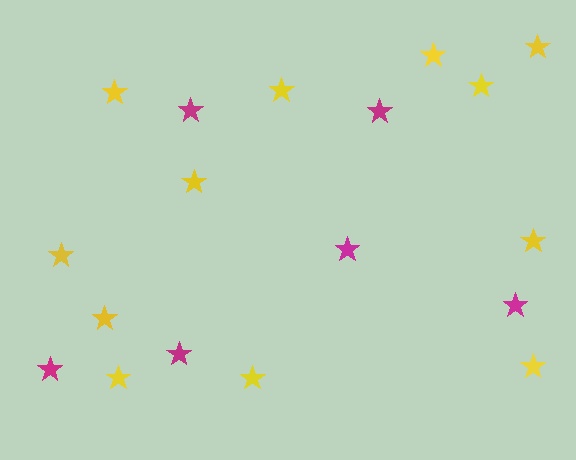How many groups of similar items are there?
There are 2 groups: one group of magenta stars (6) and one group of yellow stars (12).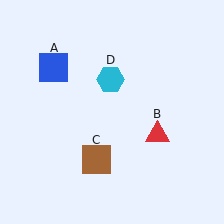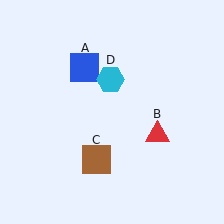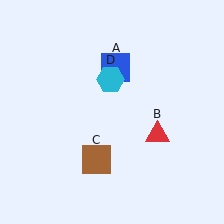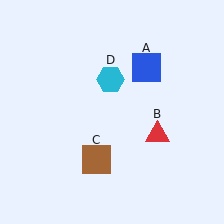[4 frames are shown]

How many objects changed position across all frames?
1 object changed position: blue square (object A).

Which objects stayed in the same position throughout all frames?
Red triangle (object B) and brown square (object C) and cyan hexagon (object D) remained stationary.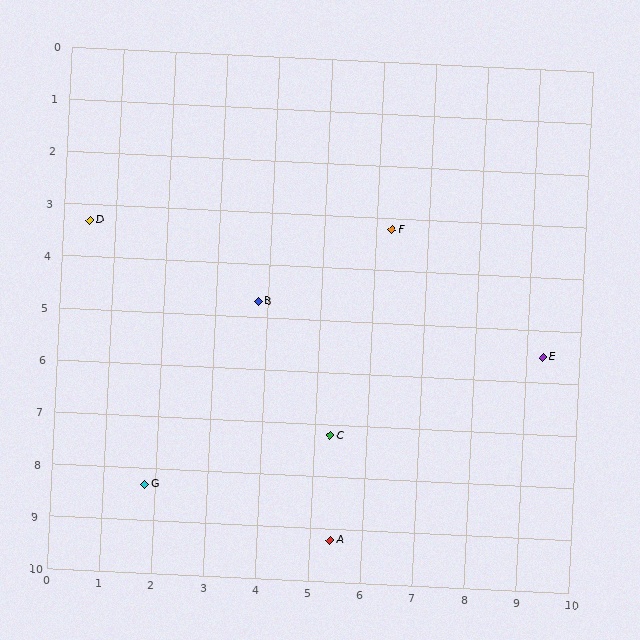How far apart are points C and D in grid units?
Points C and D are about 6.2 grid units apart.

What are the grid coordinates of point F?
Point F is at approximately (6.3, 3.2).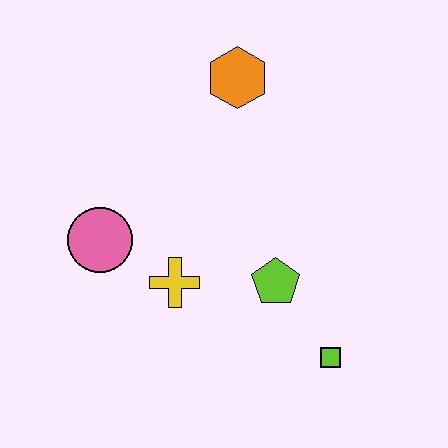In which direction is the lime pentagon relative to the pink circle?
The lime pentagon is to the right of the pink circle.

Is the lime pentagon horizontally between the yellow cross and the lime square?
Yes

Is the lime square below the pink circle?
Yes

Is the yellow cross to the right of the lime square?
No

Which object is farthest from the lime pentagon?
The orange hexagon is farthest from the lime pentagon.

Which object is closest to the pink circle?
The yellow cross is closest to the pink circle.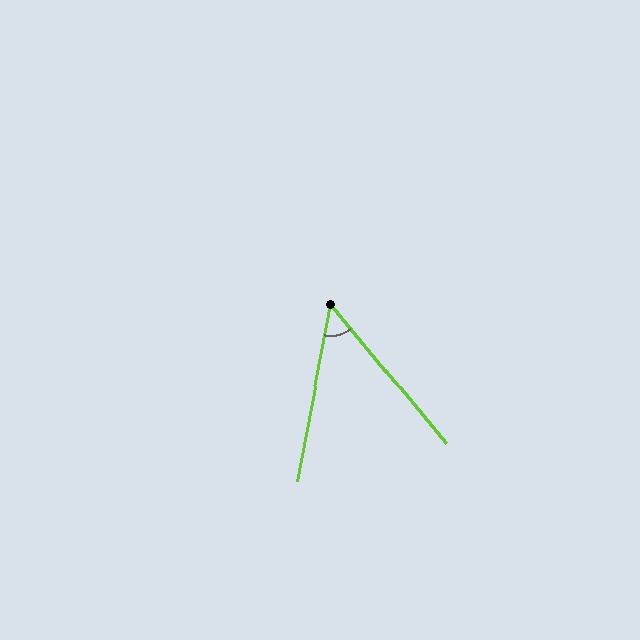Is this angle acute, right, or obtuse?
It is acute.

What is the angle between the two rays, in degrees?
Approximately 51 degrees.